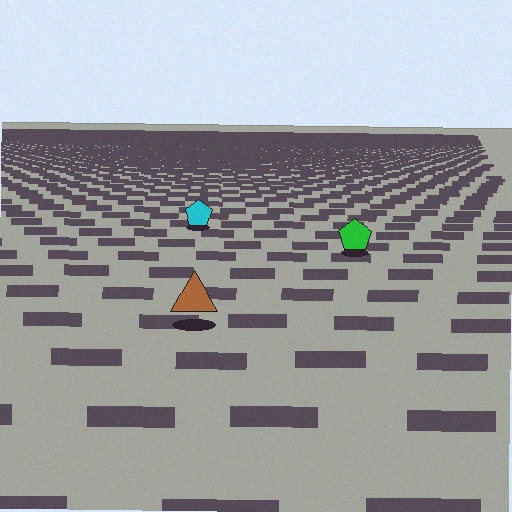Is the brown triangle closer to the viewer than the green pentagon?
Yes. The brown triangle is closer — you can tell from the texture gradient: the ground texture is coarser near it.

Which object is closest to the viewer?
The brown triangle is closest. The texture marks near it are larger and more spread out.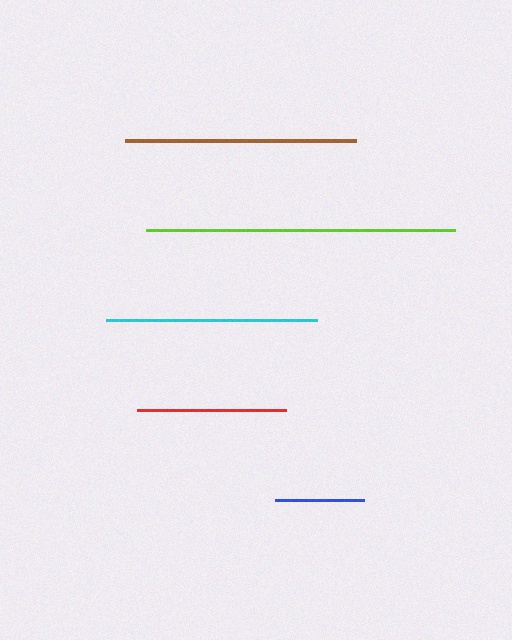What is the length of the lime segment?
The lime segment is approximately 309 pixels long.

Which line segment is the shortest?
The blue line is the shortest at approximately 90 pixels.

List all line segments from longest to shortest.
From longest to shortest: lime, brown, cyan, red, blue.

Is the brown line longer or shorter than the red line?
The brown line is longer than the red line.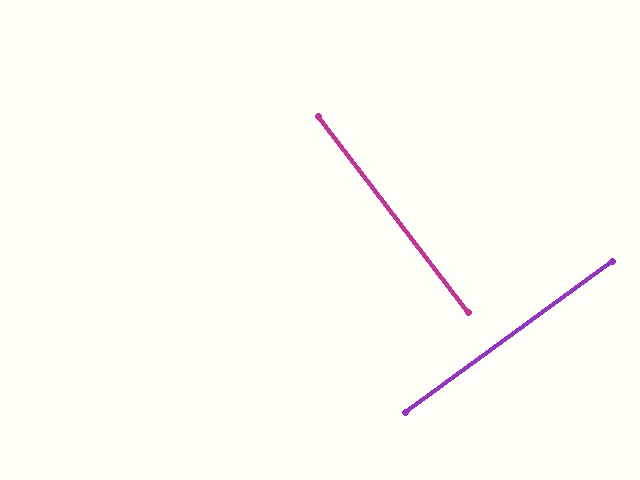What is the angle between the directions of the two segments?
Approximately 89 degrees.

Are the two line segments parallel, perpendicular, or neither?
Perpendicular — they meet at approximately 89°.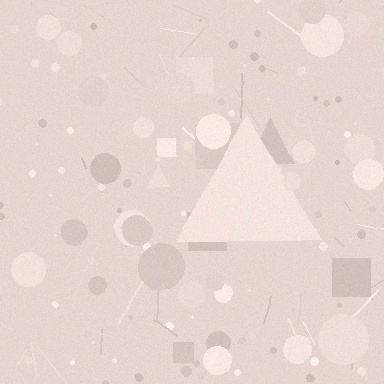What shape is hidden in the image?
A triangle is hidden in the image.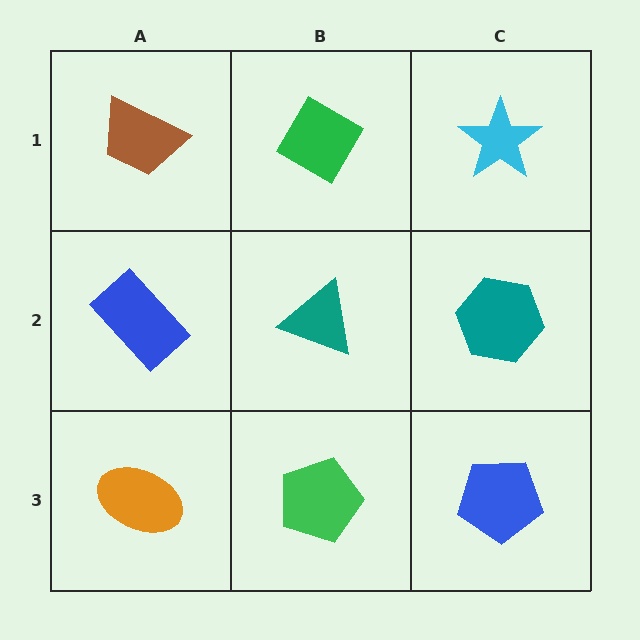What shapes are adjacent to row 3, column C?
A teal hexagon (row 2, column C), a green pentagon (row 3, column B).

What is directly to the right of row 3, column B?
A blue pentagon.